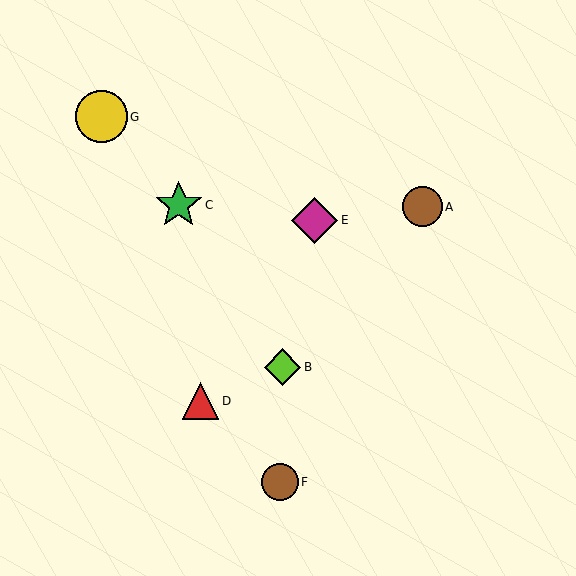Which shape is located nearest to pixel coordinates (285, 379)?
The lime diamond (labeled B) at (283, 367) is nearest to that location.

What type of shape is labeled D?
Shape D is a red triangle.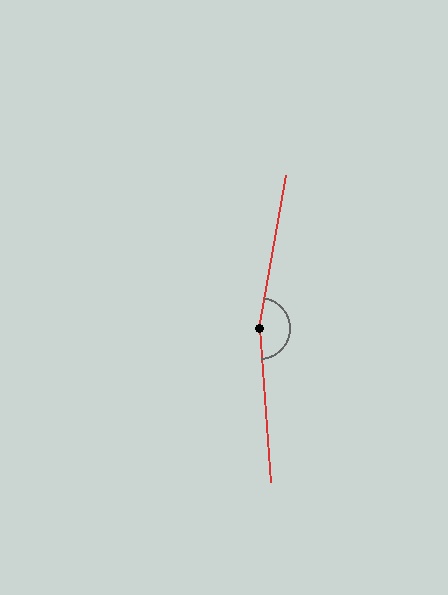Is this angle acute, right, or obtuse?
It is obtuse.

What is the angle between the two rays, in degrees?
Approximately 166 degrees.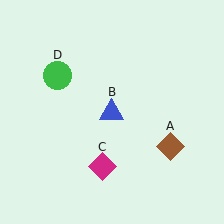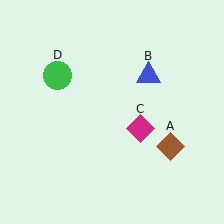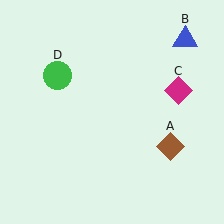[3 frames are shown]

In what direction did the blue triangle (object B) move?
The blue triangle (object B) moved up and to the right.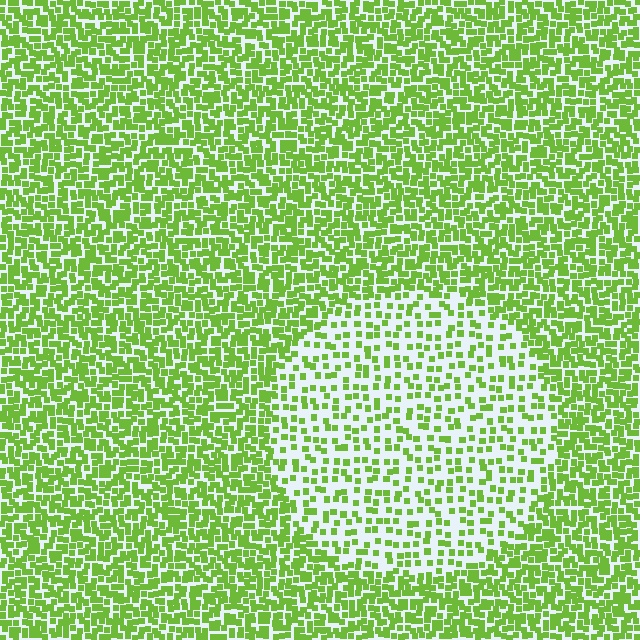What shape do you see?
I see a circle.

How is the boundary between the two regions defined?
The boundary is defined by a change in element density (approximately 2.2x ratio). All elements are the same color, size, and shape.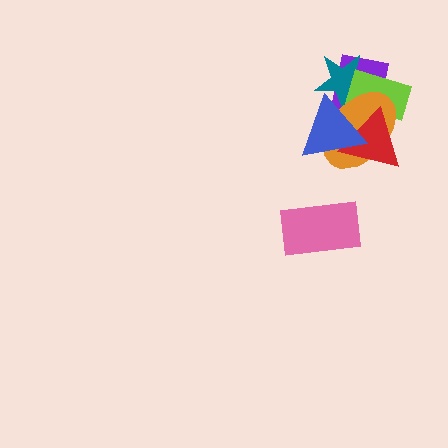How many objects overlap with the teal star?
4 objects overlap with the teal star.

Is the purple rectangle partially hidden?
Yes, it is partially covered by another shape.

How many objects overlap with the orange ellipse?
5 objects overlap with the orange ellipse.